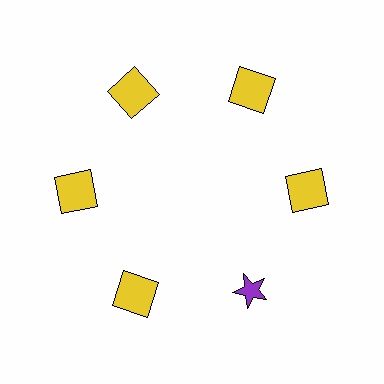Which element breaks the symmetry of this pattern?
The purple star at roughly the 5 o'clock position breaks the symmetry. All other shapes are yellow squares.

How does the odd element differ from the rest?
It differs in both color (purple instead of yellow) and shape (star instead of square).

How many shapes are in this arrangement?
There are 6 shapes arranged in a ring pattern.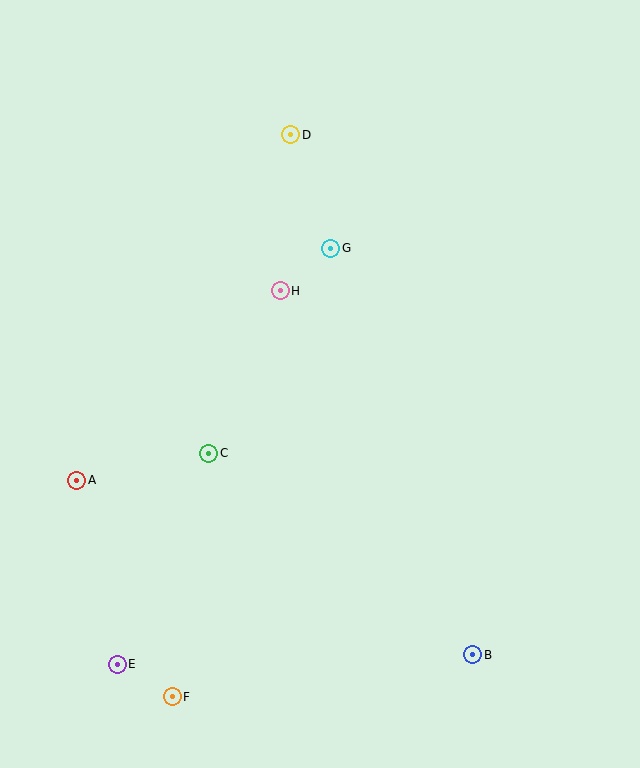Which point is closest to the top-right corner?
Point D is closest to the top-right corner.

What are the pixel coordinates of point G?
Point G is at (331, 248).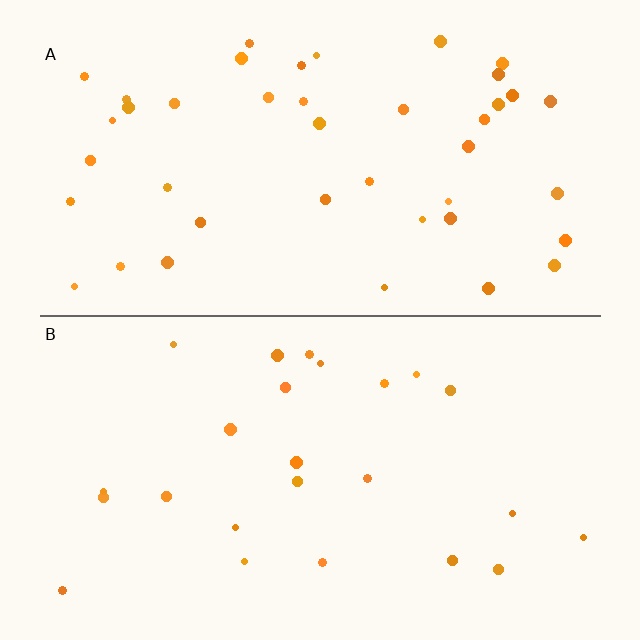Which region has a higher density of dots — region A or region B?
A (the top).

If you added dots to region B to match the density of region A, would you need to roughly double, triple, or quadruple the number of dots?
Approximately double.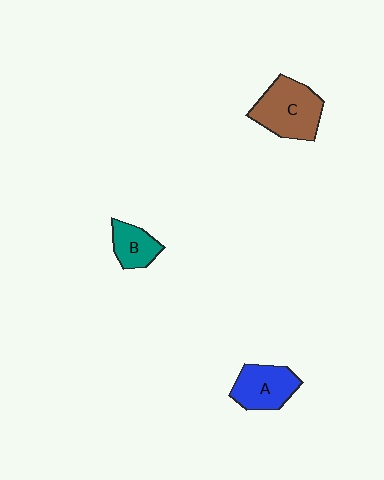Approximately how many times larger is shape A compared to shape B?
Approximately 1.5 times.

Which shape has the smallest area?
Shape B (teal).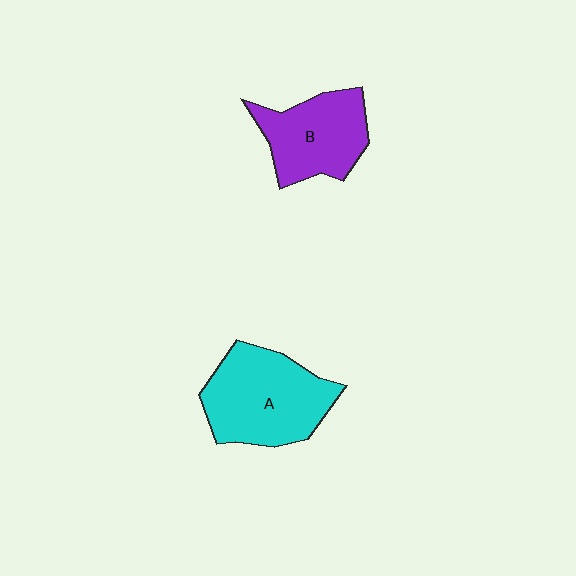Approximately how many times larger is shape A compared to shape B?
Approximately 1.3 times.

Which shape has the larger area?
Shape A (cyan).